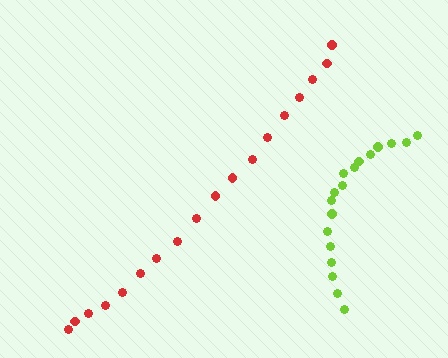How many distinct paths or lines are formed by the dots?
There are 2 distinct paths.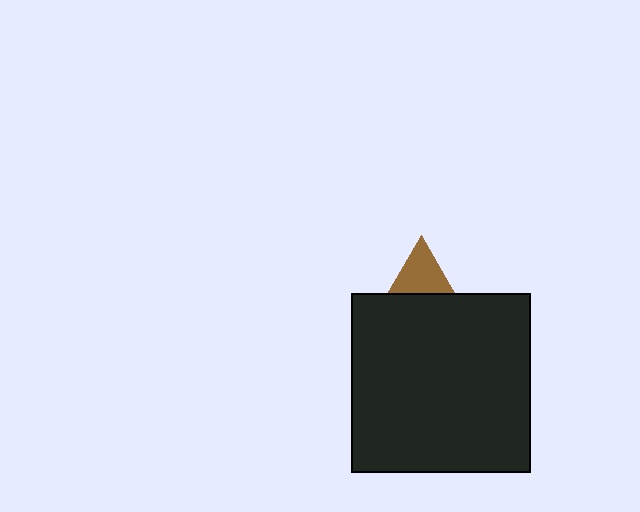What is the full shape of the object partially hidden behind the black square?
The partially hidden object is a brown triangle.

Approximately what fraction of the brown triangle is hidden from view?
Roughly 68% of the brown triangle is hidden behind the black square.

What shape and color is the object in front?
The object in front is a black square.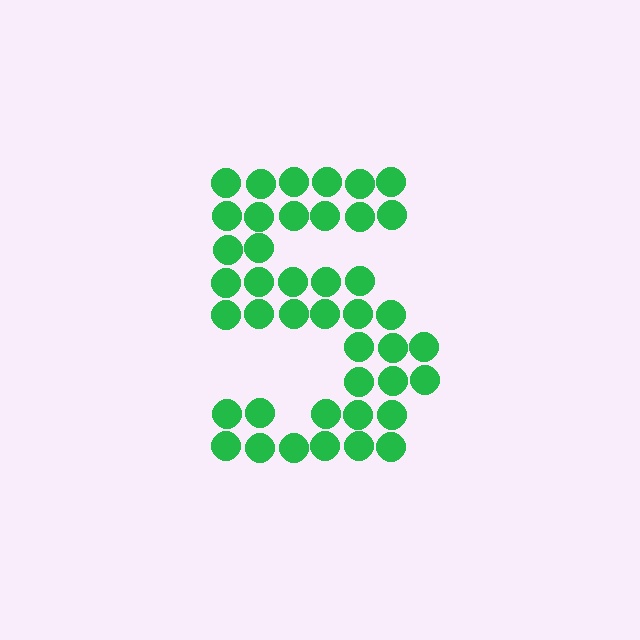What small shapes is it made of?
It is made of small circles.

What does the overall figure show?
The overall figure shows the digit 5.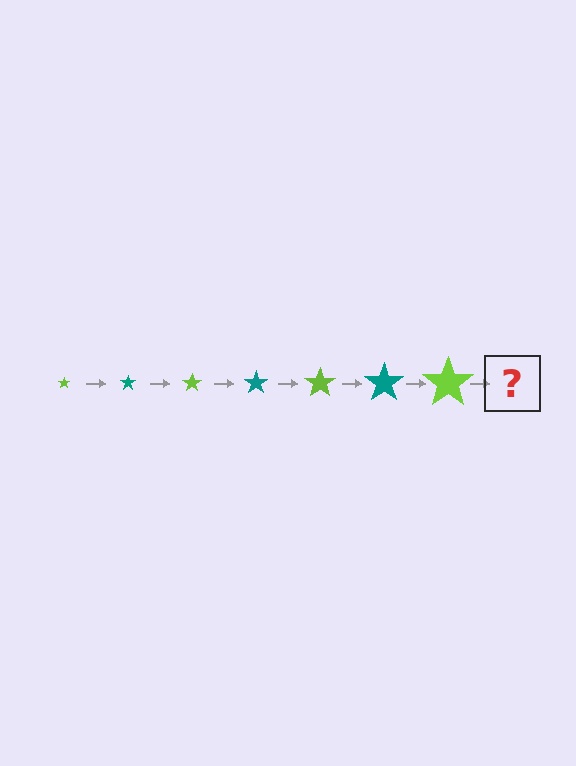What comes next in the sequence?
The next element should be a teal star, larger than the previous one.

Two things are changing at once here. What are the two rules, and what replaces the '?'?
The two rules are that the star grows larger each step and the color cycles through lime and teal. The '?' should be a teal star, larger than the previous one.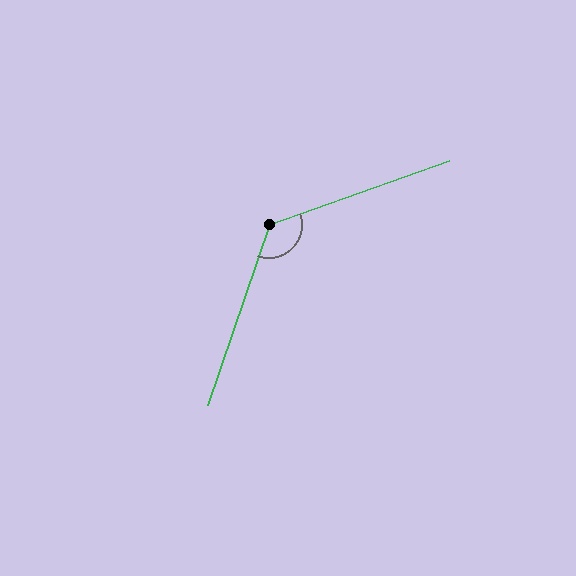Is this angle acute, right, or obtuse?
It is obtuse.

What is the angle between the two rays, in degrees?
Approximately 128 degrees.